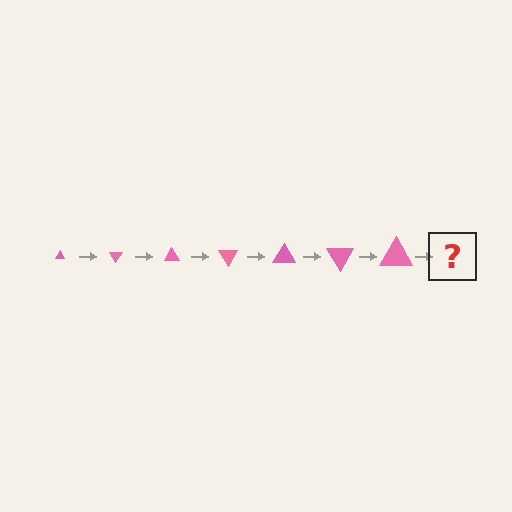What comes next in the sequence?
The next element should be a triangle, larger than the previous one and rotated 420 degrees from the start.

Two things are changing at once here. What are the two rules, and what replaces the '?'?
The two rules are that the triangle grows larger each step and it rotates 60 degrees each step. The '?' should be a triangle, larger than the previous one and rotated 420 degrees from the start.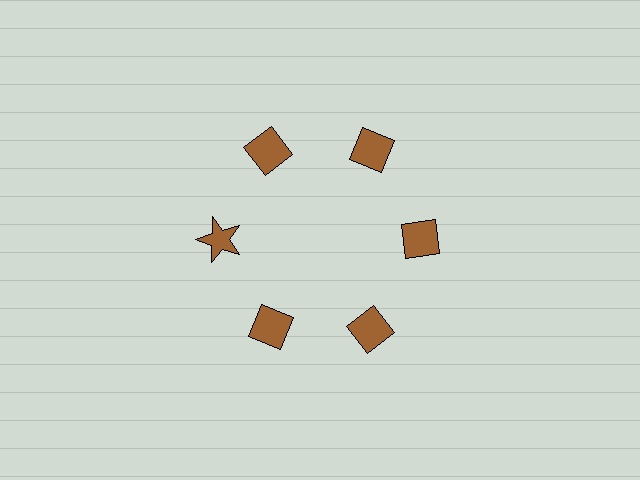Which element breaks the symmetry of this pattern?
The brown star at roughly the 9 o'clock position breaks the symmetry. All other shapes are brown diamonds.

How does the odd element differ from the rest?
It has a different shape: star instead of diamond.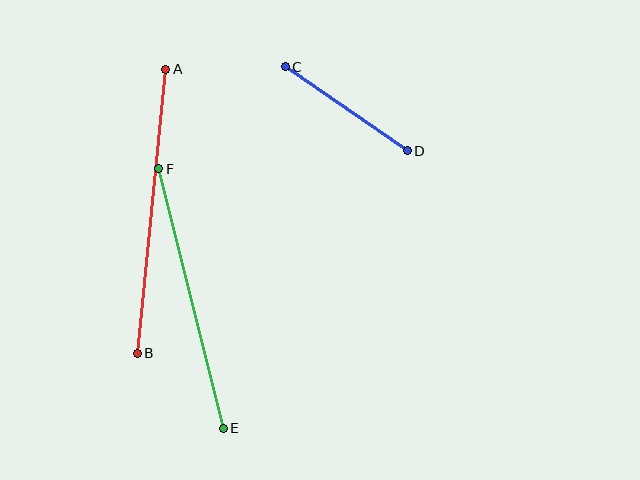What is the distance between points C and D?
The distance is approximately 148 pixels.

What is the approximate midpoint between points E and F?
The midpoint is at approximately (191, 299) pixels.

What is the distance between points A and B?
The distance is approximately 285 pixels.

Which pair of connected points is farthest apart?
Points A and B are farthest apart.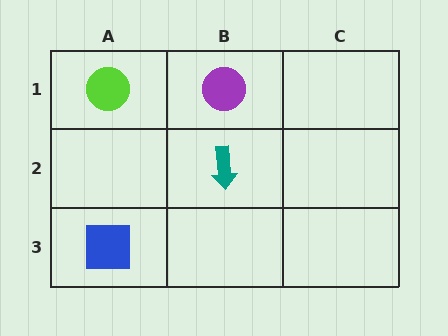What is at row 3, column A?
A blue square.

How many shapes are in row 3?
1 shape.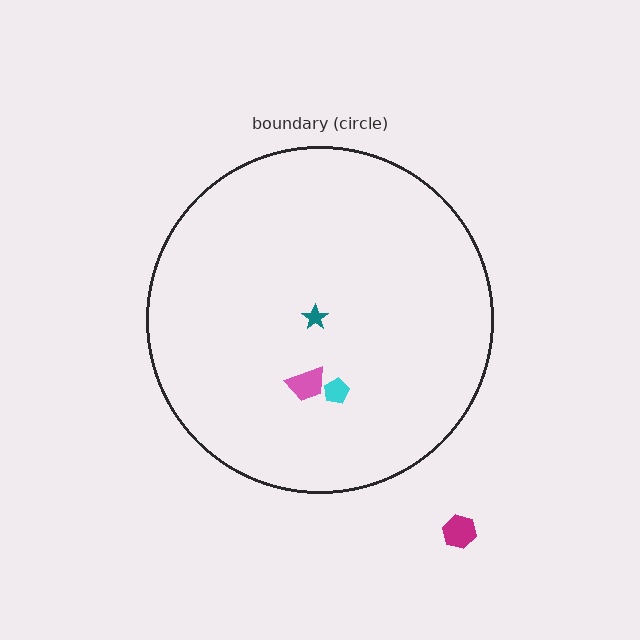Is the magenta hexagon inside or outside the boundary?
Outside.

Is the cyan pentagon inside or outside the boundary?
Inside.